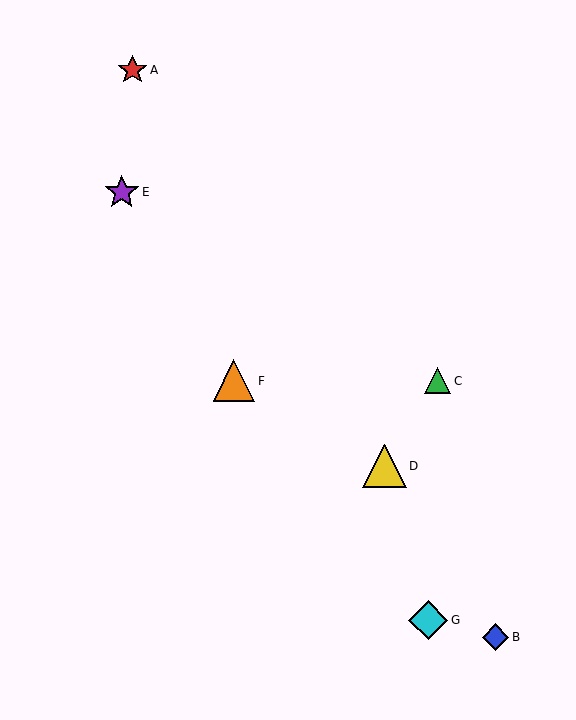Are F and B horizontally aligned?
No, F is at y≈381 and B is at y≈637.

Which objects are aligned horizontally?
Objects C, F are aligned horizontally.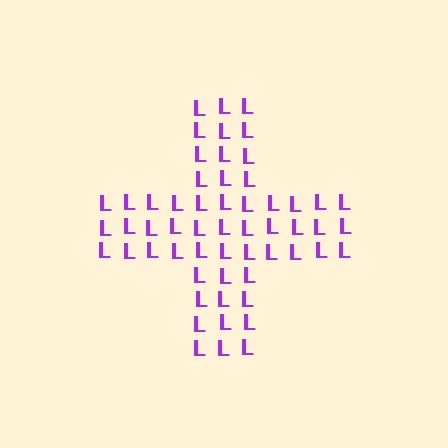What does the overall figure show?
The overall figure shows a cross.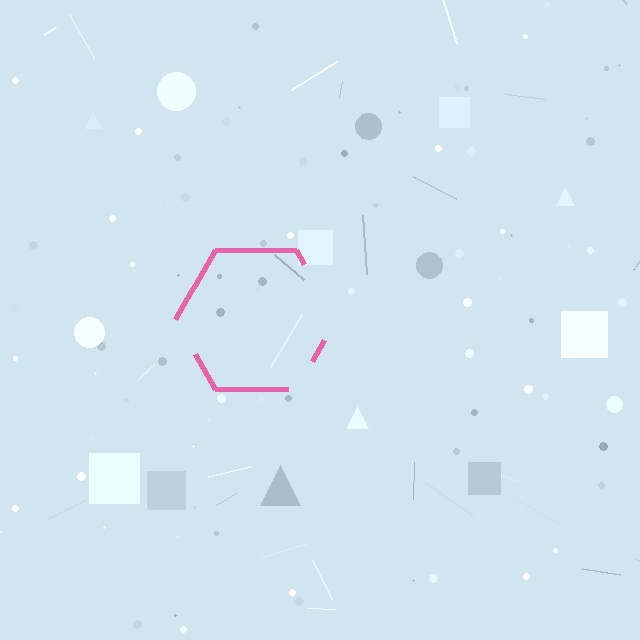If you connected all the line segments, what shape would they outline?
They would outline a hexagon.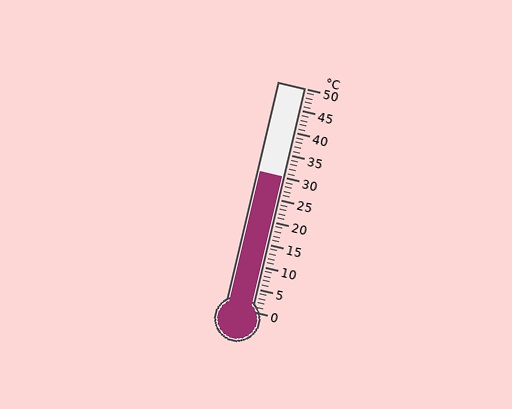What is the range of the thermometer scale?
The thermometer scale ranges from 0°C to 50°C.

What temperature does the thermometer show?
The thermometer shows approximately 30°C.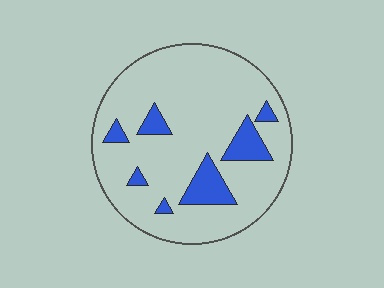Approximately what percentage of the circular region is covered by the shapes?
Approximately 15%.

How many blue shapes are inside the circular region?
7.